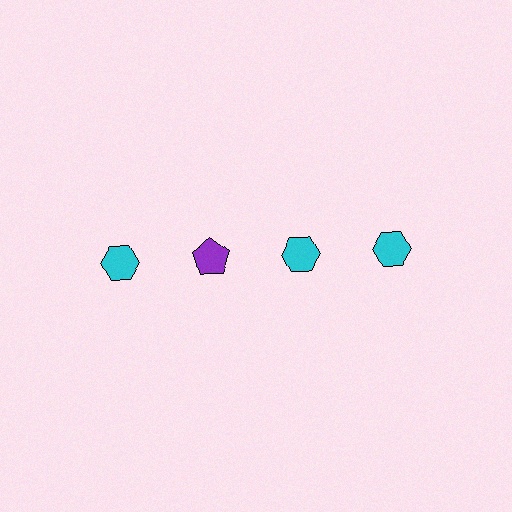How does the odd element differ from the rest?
It differs in both color (purple instead of cyan) and shape (pentagon instead of hexagon).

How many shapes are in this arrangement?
There are 4 shapes arranged in a grid pattern.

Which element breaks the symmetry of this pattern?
The purple pentagon in the top row, second from left column breaks the symmetry. All other shapes are cyan hexagons.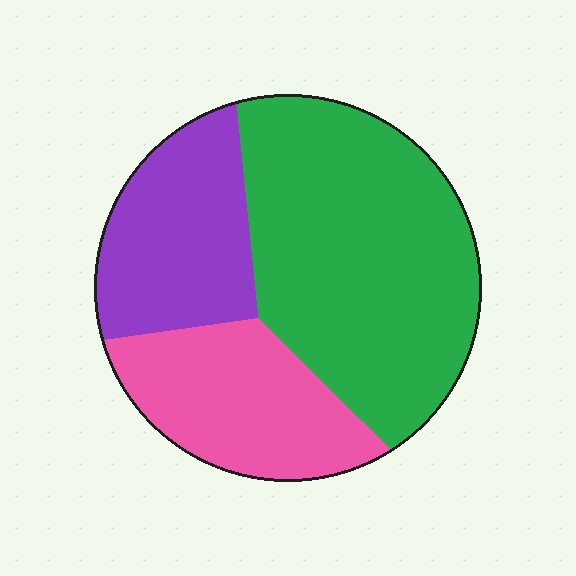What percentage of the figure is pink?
Pink takes up about one quarter (1/4) of the figure.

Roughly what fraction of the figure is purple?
Purple covers 24% of the figure.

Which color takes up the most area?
Green, at roughly 50%.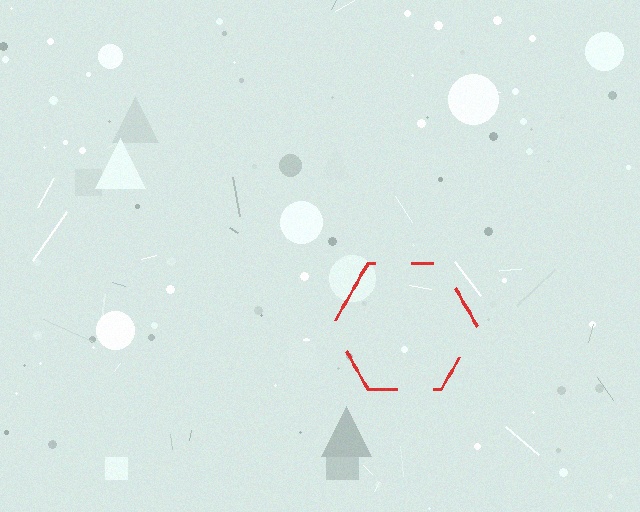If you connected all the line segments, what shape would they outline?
They would outline a hexagon.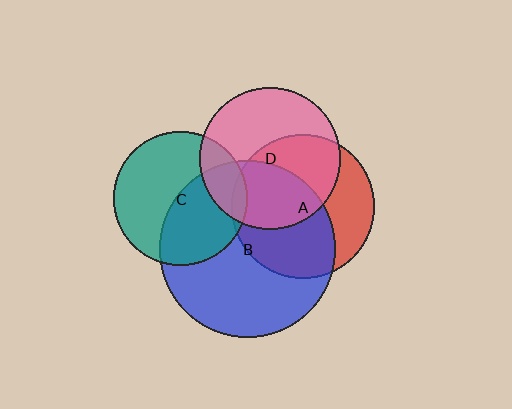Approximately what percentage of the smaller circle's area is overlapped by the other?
Approximately 35%.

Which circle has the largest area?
Circle B (blue).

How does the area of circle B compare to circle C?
Approximately 1.7 times.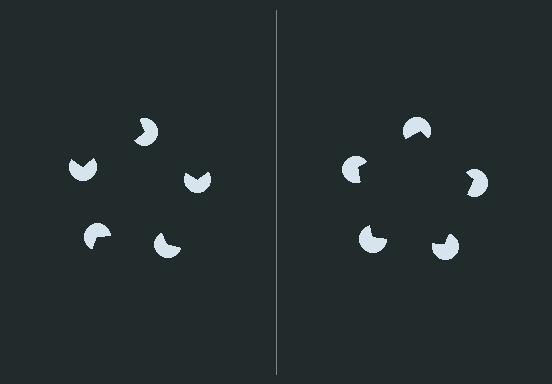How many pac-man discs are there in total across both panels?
10 — 5 on each side.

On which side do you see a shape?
An illusory pentagon appears on the right side. On the left side the wedge cuts are rotated, so no coherent shape forms.